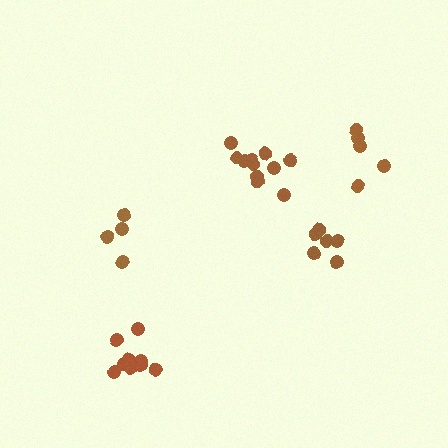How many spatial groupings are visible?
There are 5 spatial groupings.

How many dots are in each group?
Group 1: 5 dots, Group 2: 5 dots, Group 3: 11 dots, Group 4: 6 dots, Group 5: 11 dots (38 total).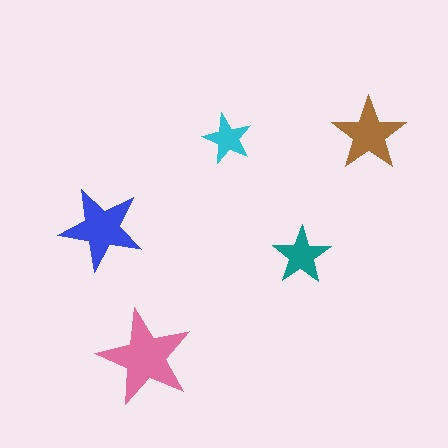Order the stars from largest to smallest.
the pink one, the blue one, the brown one, the teal one, the cyan one.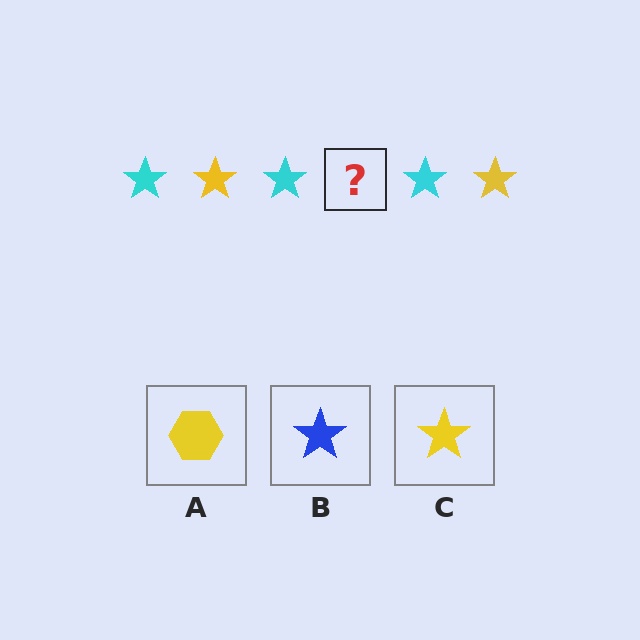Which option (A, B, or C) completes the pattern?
C.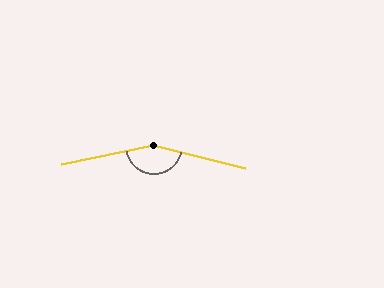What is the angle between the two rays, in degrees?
Approximately 154 degrees.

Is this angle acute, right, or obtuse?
It is obtuse.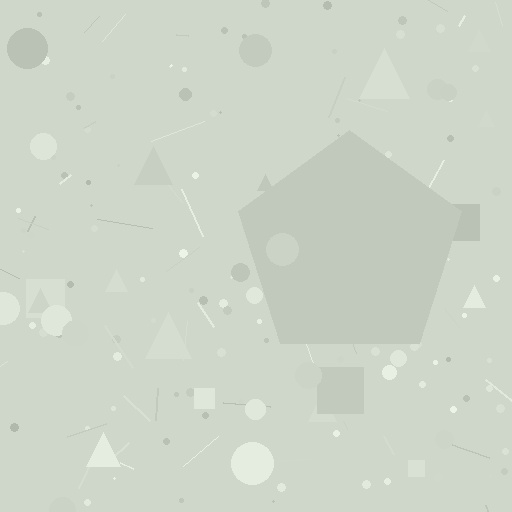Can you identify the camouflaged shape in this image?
The camouflaged shape is a pentagon.